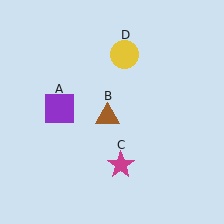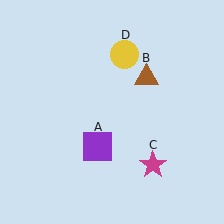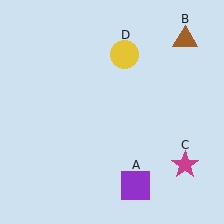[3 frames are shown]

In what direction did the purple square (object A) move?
The purple square (object A) moved down and to the right.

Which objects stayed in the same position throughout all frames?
Yellow circle (object D) remained stationary.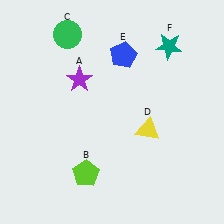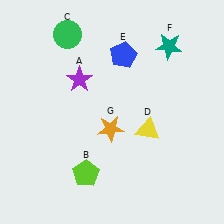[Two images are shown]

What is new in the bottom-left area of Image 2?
An orange star (G) was added in the bottom-left area of Image 2.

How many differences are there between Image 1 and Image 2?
There is 1 difference between the two images.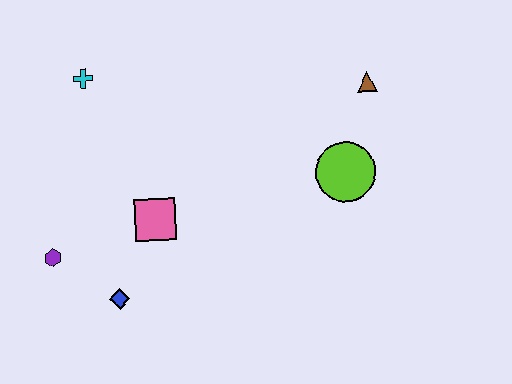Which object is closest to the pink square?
The blue diamond is closest to the pink square.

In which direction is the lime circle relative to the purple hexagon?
The lime circle is to the right of the purple hexagon.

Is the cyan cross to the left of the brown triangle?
Yes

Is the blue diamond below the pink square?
Yes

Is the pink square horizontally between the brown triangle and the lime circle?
No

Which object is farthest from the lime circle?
The purple hexagon is farthest from the lime circle.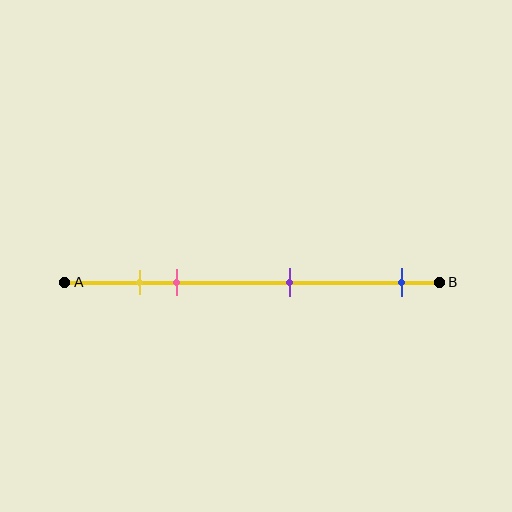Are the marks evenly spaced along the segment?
No, the marks are not evenly spaced.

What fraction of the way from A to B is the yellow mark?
The yellow mark is approximately 20% (0.2) of the way from A to B.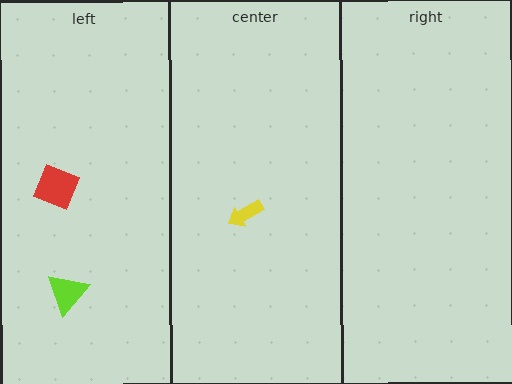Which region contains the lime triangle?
The left region.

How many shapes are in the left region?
2.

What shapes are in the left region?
The lime triangle, the red diamond.